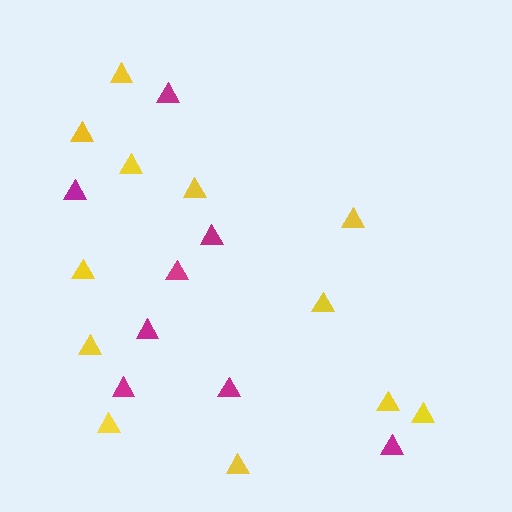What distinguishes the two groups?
There are 2 groups: one group of magenta triangles (8) and one group of yellow triangles (12).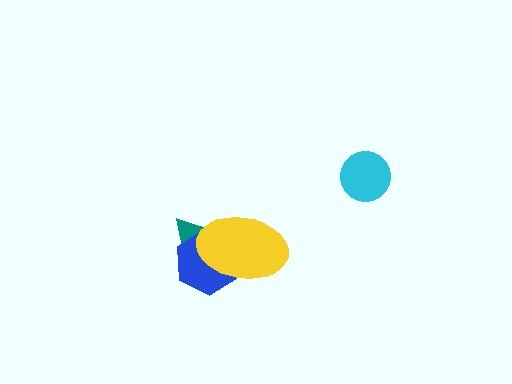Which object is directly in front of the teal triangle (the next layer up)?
The blue hexagon is directly in front of the teal triangle.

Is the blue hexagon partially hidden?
Yes, it is partially covered by another shape.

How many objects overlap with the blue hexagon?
2 objects overlap with the blue hexagon.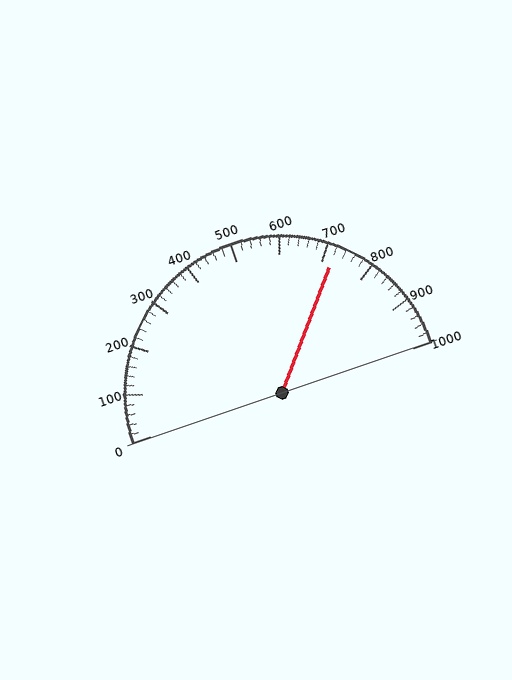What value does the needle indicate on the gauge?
The needle indicates approximately 720.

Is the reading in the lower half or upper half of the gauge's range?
The reading is in the upper half of the range (0 to 1000).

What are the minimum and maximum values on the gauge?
The gauge ranges from 0 to 1000.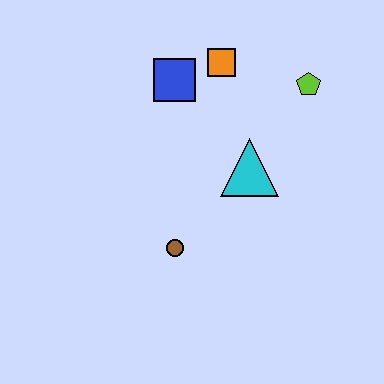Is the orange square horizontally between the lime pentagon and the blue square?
Yes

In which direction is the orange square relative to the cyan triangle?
The orange square is above the cyan triangle.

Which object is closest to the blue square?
The orange square is closest to the blue square.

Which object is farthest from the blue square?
The brown circle is farthest from the blue square.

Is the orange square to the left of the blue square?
No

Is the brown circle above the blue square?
No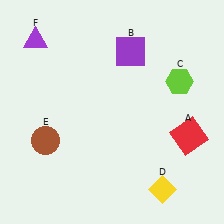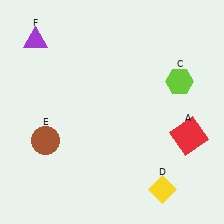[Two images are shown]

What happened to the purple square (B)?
The purple square (B) was removed in Image 2. It was in the top-right area of Image 1.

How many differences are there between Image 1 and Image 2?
There is 1 difference between the two images.